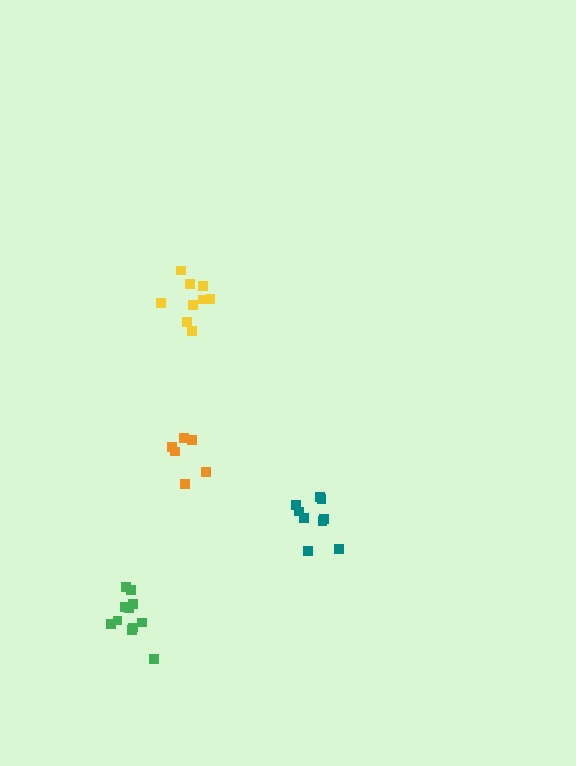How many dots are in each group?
Group 1: 9 dots, Group 2: 9 dots, Group 3: 11 dots, Group 4: 6 dots (35 total).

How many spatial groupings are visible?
There are 4 spatial groupings.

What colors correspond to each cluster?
The clusters are colored: teal, yellow, green, orange.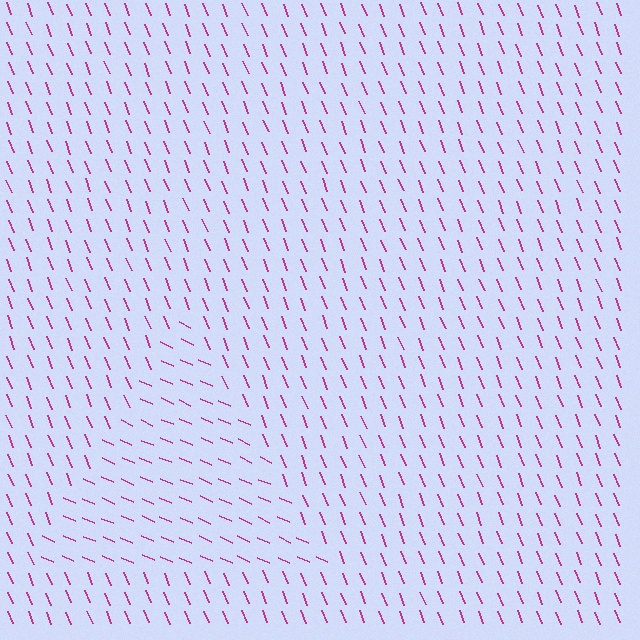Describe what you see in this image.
The image is filled with small magenta line segments. A triangle region in the image has lines oriented differently from the surrounding lines, creating a visible texture boundary.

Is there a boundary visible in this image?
Yes, there is a texture boundary formed by a change in line orientation.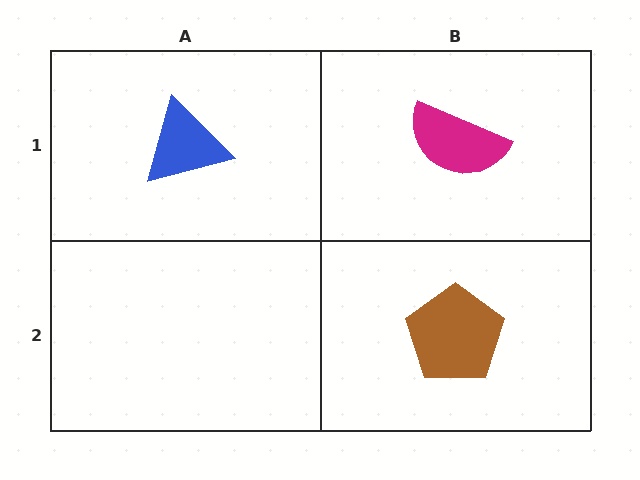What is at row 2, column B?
A brown pentagon.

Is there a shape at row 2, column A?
No, that cell is empty.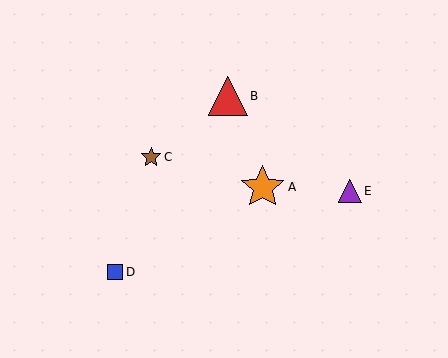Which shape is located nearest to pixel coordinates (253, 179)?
The orange star (labeled A) at (263, 187) is nearest to that location.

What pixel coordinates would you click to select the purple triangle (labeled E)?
Click at (350, 191) to select the purple triangle E.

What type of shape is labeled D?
Shape D is a blue square.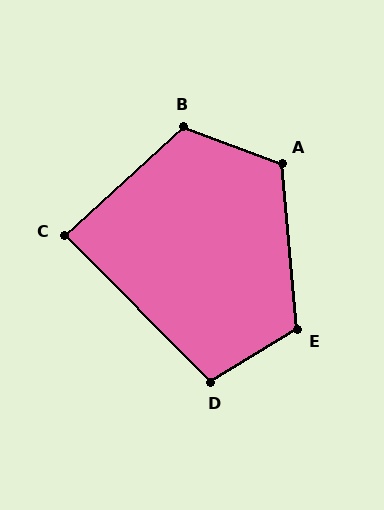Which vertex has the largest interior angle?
B, at approximately 117 degrees.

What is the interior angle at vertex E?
Approximately 117 degrees (obtuse).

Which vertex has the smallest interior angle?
C, at approximately 88 degrees.